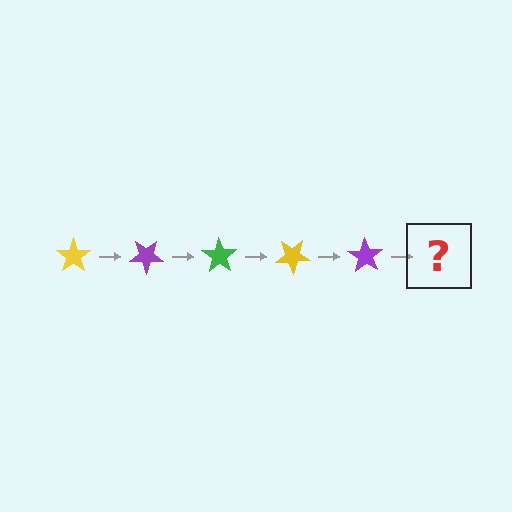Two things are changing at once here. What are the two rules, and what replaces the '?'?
The two rules are that it rotates 35 degrees each step and the color cycles through yellow, purple, and green. The '?' should be a green star, rotated 175 degrees from the start.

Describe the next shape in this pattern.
It should be a green star, rotated 175 degrees from the start.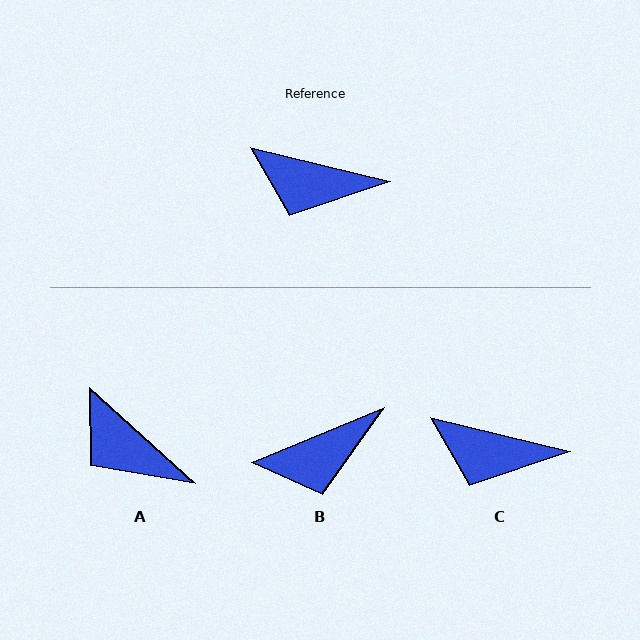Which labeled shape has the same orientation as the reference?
C.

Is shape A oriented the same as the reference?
No, it is off by about 29 degrees.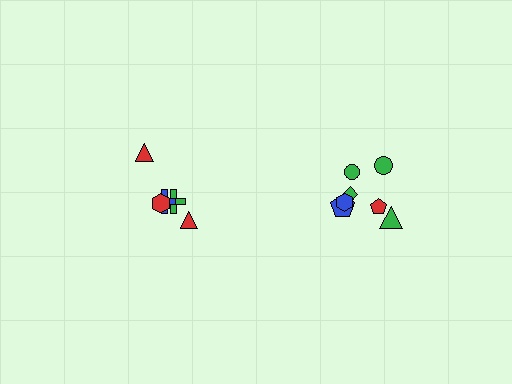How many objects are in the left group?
There are 5 objects.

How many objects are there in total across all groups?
There are 12 objects.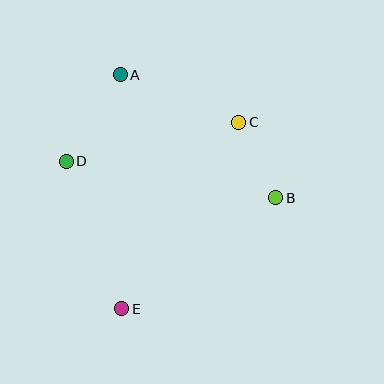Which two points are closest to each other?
Points B and C are closest to each other.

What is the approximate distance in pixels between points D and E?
The distance between D and E is approximately 157 pixels.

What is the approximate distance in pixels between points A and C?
The distance between A and C is approximately 127 pixels.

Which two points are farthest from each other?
Points A and E are farthest from each other.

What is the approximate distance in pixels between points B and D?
The distance between B and D is approximately 213 pixels.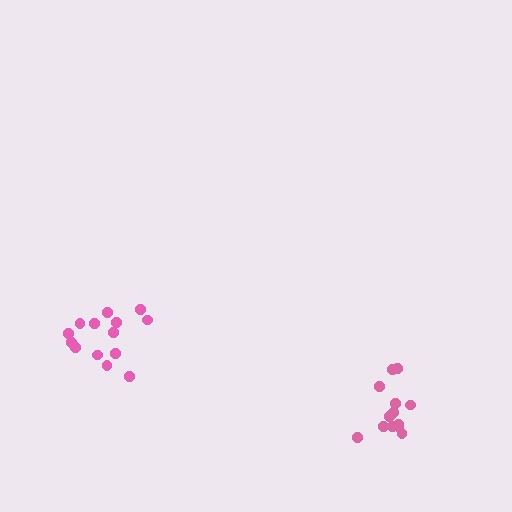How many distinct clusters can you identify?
There are 2 distinct clusters.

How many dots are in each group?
Group 1: 13 dots, Group 2: 14 dots (27 total).